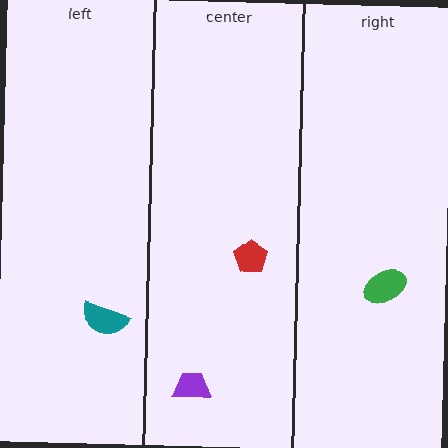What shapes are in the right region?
The green ellipse.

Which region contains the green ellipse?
The right region.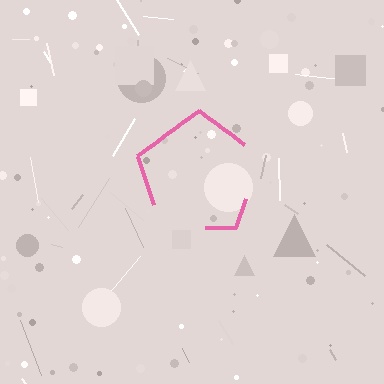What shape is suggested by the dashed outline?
The dashed outline suggests a pentagon.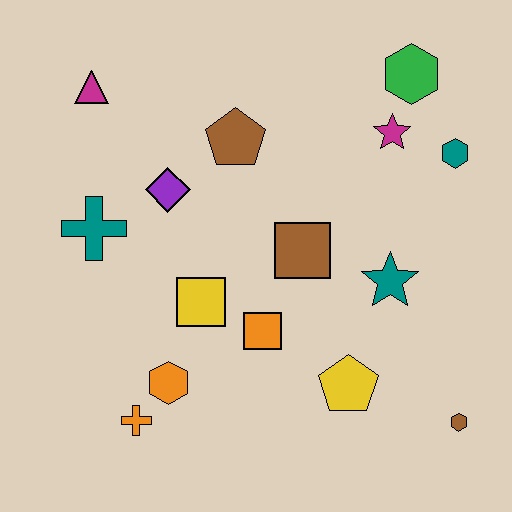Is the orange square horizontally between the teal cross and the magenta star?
Yes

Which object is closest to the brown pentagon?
The purple diamond is closest to the brown pentagon.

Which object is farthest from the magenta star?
The orange cross is farthest from the magenta star.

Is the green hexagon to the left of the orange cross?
No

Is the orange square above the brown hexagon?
Yes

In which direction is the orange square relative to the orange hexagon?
The orange square is to the right of the orange hexagon.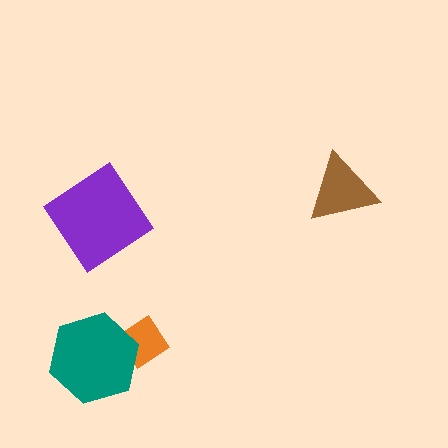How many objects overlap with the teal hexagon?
1 object overlaps with the teal hexagon.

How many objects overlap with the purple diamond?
0 objects overlap with the purple diamond.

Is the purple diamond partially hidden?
No, no other shape covers it.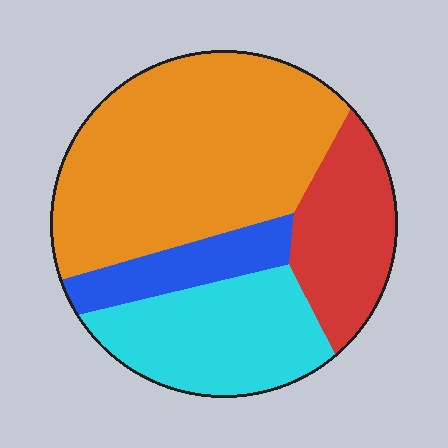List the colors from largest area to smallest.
From largest to smallest: orange, cyan, red, blue.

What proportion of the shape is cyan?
Cyan takes up about one quarter (1/4) of the shape.